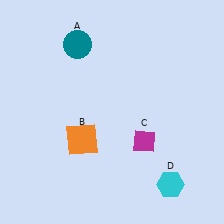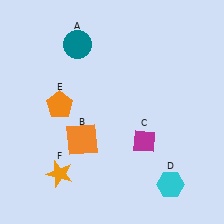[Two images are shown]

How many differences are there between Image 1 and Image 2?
There are 2 differences between the two images.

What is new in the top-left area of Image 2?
An orange pentagon (E) was added in the top-left area of Image 2.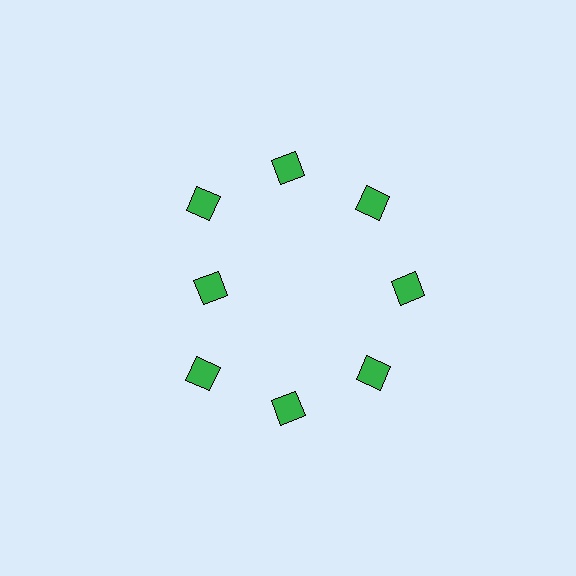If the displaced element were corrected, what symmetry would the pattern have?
It would have 8-fold rotational symmetry — the pattern would map onto itself every 45 degrees.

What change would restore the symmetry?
The symmetry would be restored by moving it outward, back onto the ring so that all 8 diamonds sit at equal angles and equal distance from the center.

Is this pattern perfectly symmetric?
No. The 8 green diamonds are arranged in a ring, but one element near the 9 o'clock position is pulled inward toward the center, breaking the 8-fold rotational symmetry.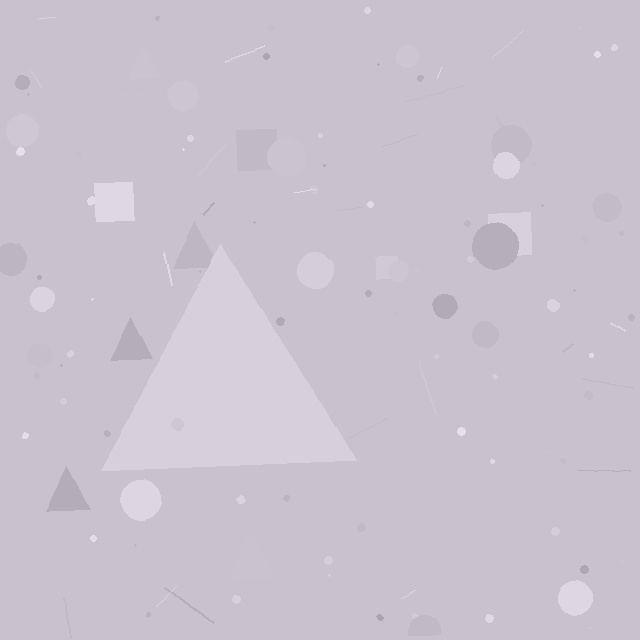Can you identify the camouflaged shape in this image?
The camouflaged shape is a triangle.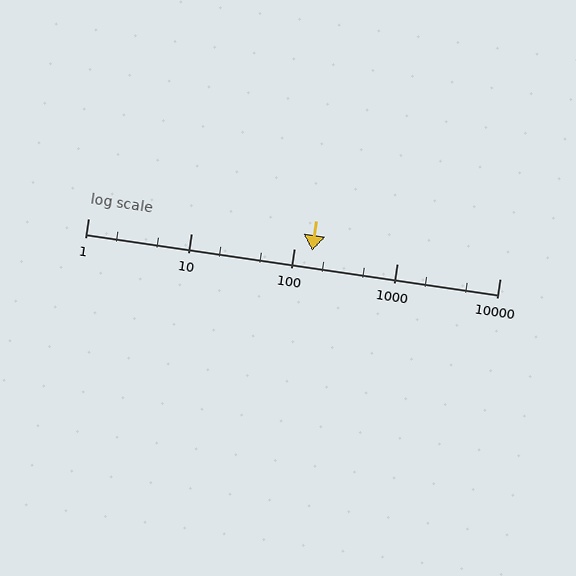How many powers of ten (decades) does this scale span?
The scale spans 4 decades, from 1 to 10000.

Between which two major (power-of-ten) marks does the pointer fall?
The pointer is between 100 and 1000.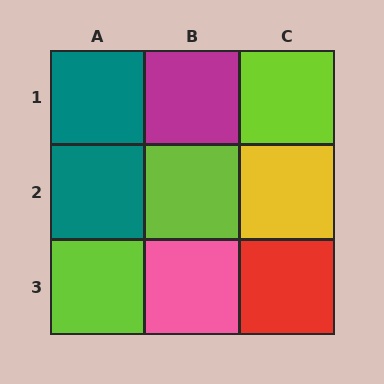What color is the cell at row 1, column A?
Teal.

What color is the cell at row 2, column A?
Teal.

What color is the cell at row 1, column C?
Lime.